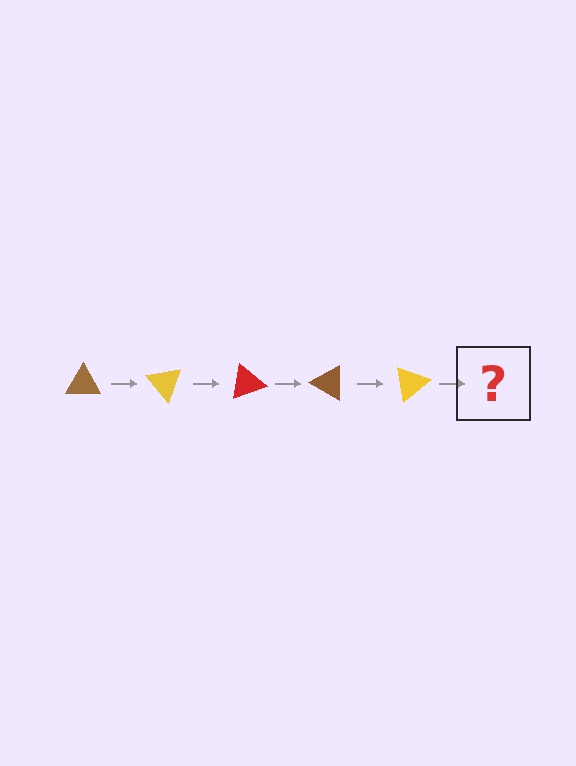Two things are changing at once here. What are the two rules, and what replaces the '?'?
The two rules are that it rotates 50 degrees each step and the color cycles through brown, yellow, and red. The '?' should be a red triangle, rotated 250 degrees from the start.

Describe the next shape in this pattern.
It should be a red triangle, rotated 250 degrees from the start.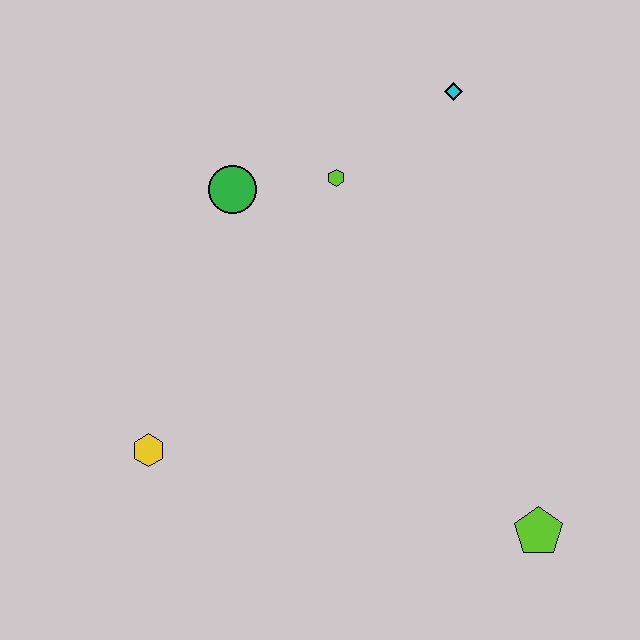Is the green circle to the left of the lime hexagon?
Yes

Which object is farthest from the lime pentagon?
The green circle is farthest from the lime pentagon.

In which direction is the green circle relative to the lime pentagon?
The green circle is above the lime pentagon.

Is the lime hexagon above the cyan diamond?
No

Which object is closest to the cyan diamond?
The lime hexagon is closest to the cyan diamond.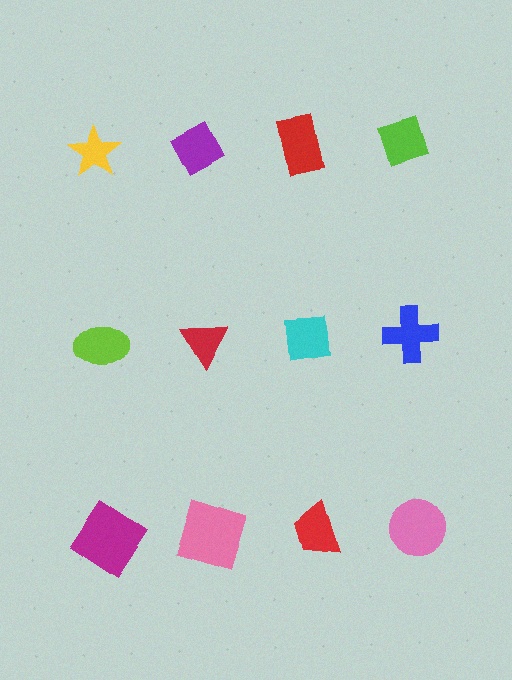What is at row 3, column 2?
A pink square.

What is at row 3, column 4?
A pink circle.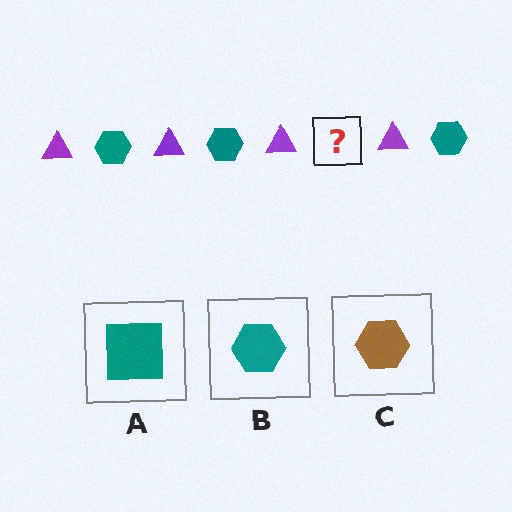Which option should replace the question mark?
Option B.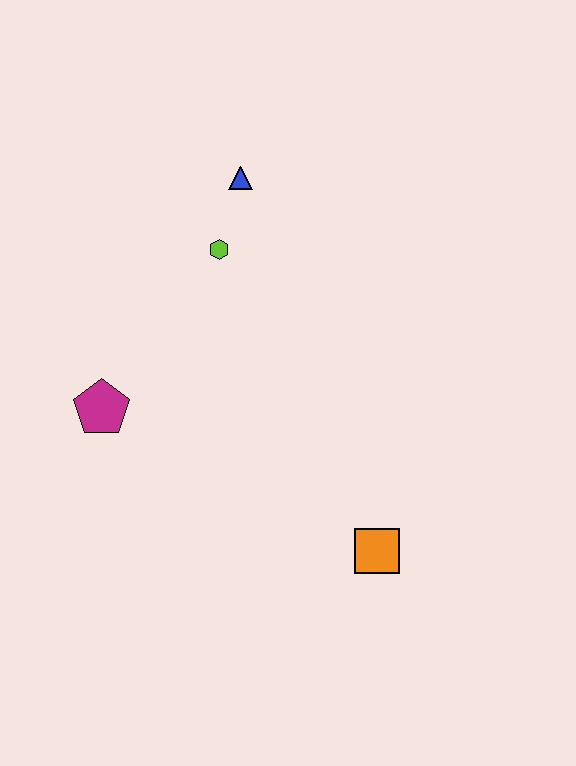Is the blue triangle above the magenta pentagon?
Yes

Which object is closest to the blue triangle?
The lime hexagon is closest to the blue triangle.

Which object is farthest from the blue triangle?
The orange square is farthest from the blue triangle.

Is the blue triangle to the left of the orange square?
Yes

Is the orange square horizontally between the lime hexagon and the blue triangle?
No